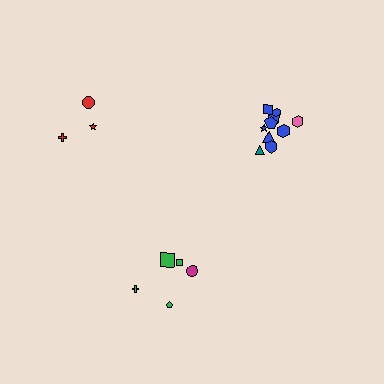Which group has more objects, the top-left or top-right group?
The top-right group.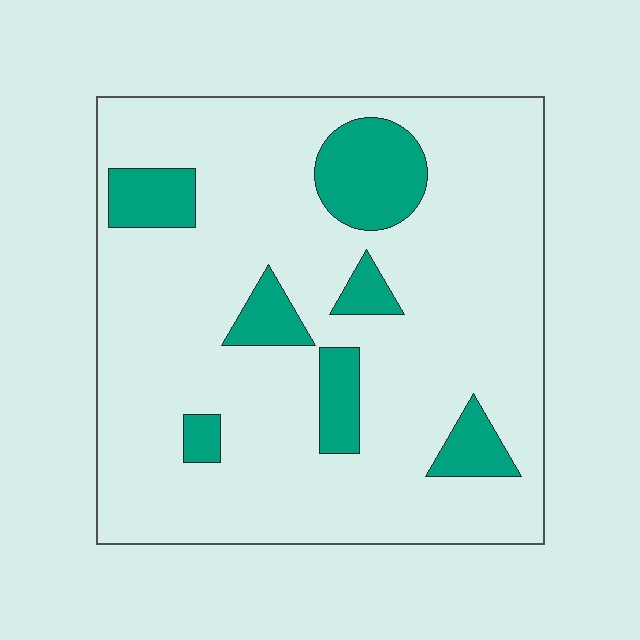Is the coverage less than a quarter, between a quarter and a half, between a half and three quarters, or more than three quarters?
Less than a quarter.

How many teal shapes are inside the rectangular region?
7.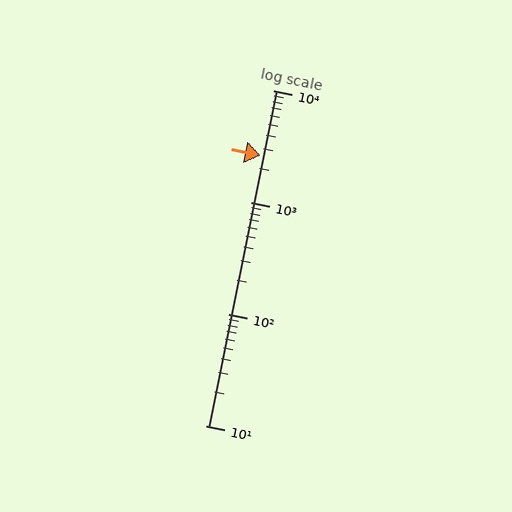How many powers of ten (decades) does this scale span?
The scale spans 3 decades, from 10 to 10000.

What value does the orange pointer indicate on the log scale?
The pointer indicates approximately 2600.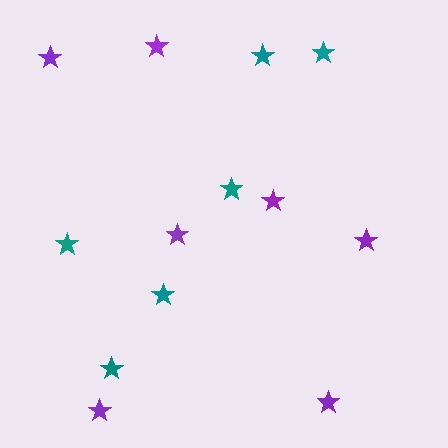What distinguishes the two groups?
There are 2 groups: one group of purple stars (7) and one group of teal stars (6).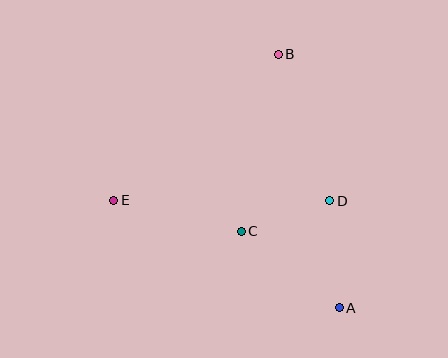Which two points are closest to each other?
Points C and D are closest to each other.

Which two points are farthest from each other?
Points A and B are farthest from each other.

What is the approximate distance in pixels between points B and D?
The distance between B and D is approximately 155 pixels.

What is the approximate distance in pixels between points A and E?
The distance between A and E is approximately 249 pixels.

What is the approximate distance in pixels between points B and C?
The distance between B and C is approximately 181 pixels.